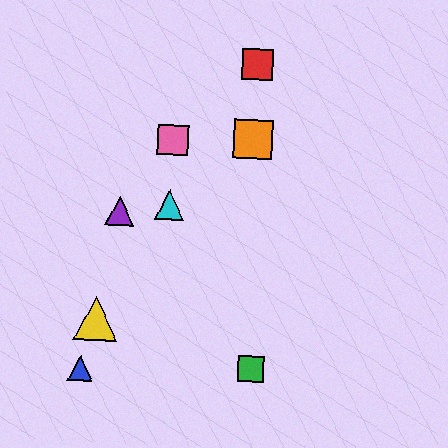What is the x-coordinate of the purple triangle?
The purple triangle is at x≈120.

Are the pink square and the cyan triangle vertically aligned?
Yes, both are at x≈173.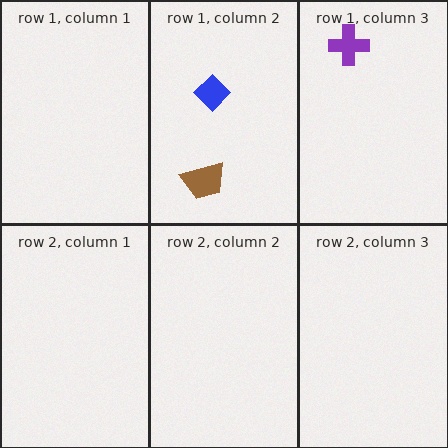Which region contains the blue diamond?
The row 1, column 2 region.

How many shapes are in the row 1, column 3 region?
1.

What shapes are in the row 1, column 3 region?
The purple cross.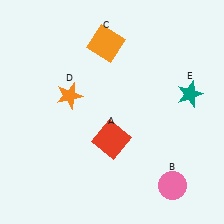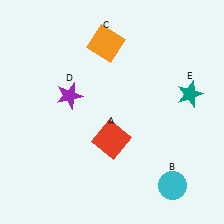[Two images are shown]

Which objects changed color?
B changed from pink to cyan. D changed from orange to purple.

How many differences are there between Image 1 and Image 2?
There are 2 differences between the two images.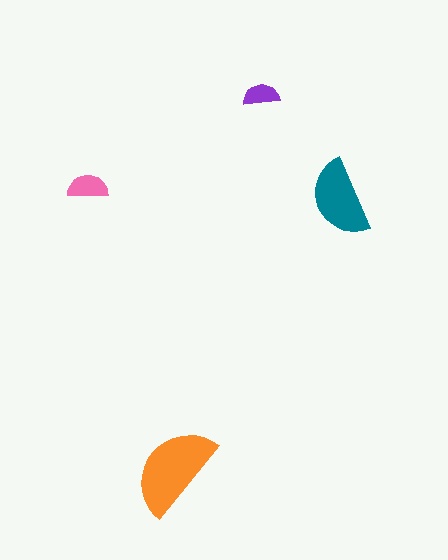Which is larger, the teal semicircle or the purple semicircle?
The teal one.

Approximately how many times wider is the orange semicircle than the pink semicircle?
About 2.5 times wider.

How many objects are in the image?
There are 4 objects in the image.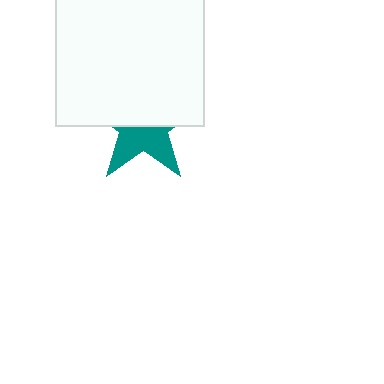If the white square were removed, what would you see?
You would see the complete teal star.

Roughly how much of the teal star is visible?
A small part of it is visible (roughly 43%).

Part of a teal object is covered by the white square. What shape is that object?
It is a star.